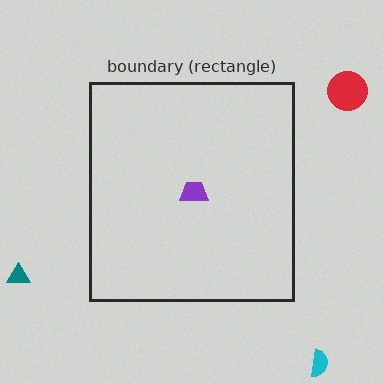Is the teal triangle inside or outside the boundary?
Outside.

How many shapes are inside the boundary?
1 inside, 3 outside.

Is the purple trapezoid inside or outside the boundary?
Inside.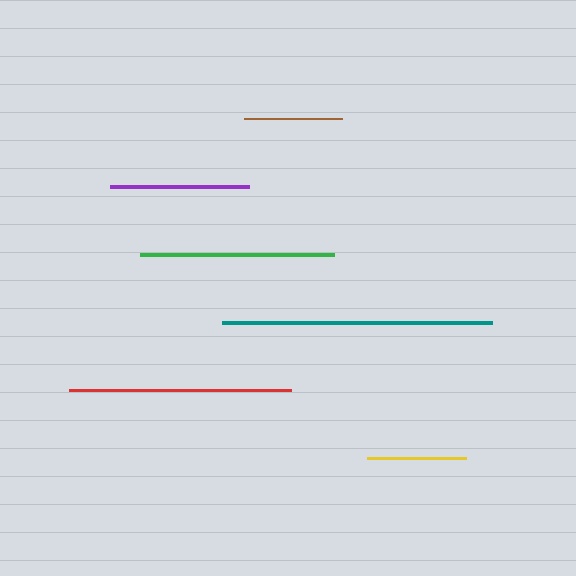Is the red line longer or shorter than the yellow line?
The red line is longer than the yellow line.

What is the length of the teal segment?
The teal segment is approximately 269 pixels long.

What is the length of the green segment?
The green segment is approximately 194 pixels long.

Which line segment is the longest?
The teal line is the longest at approximately 269 pixels.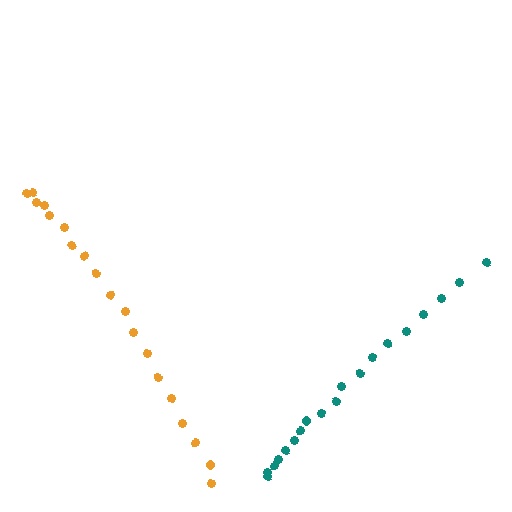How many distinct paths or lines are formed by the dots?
There are 2 distinct paths.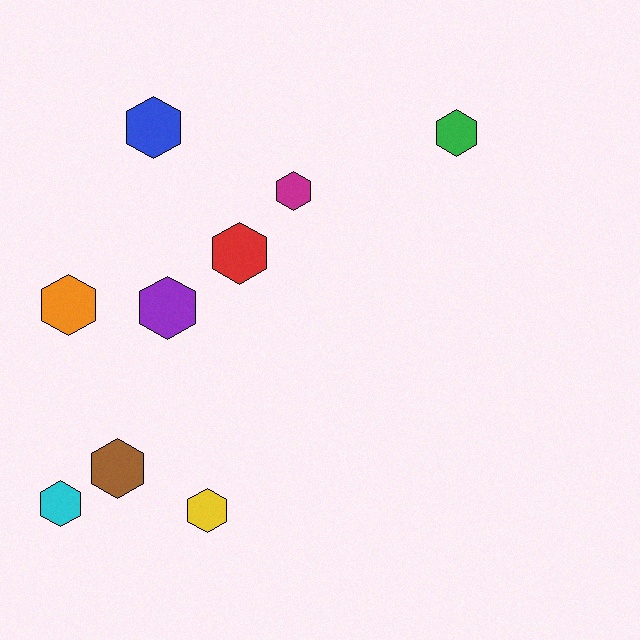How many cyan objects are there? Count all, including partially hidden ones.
There is 1 cyan object.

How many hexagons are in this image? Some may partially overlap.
There are 9 hexagons.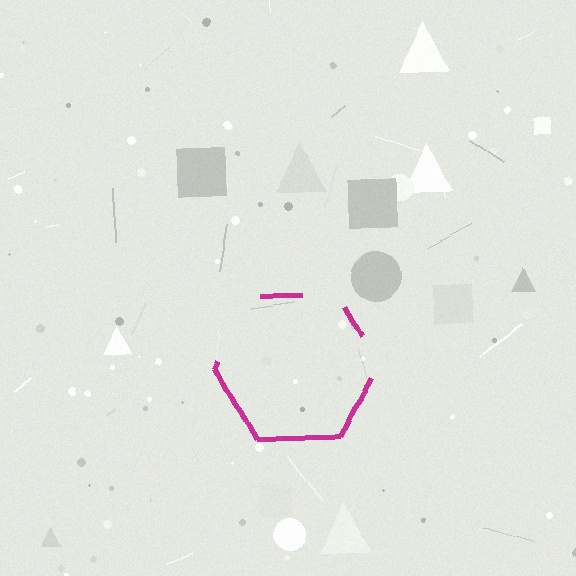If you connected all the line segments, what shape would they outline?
They would outline a hexagon.